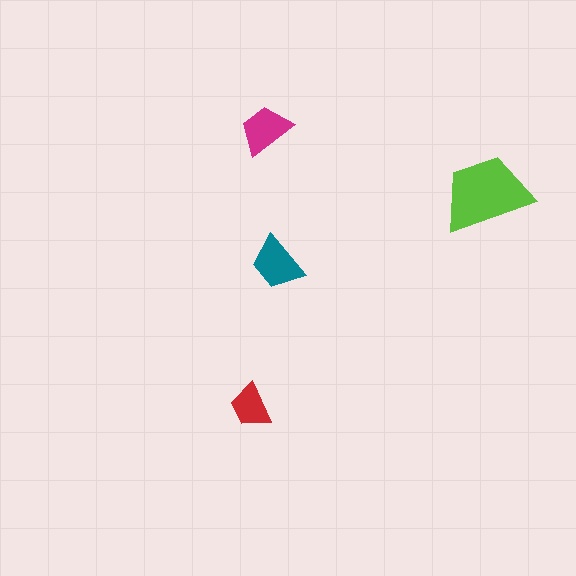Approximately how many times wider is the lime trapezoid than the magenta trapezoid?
About 1.5 times wider.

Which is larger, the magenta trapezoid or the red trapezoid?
The magenta one.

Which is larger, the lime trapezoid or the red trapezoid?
The lime one.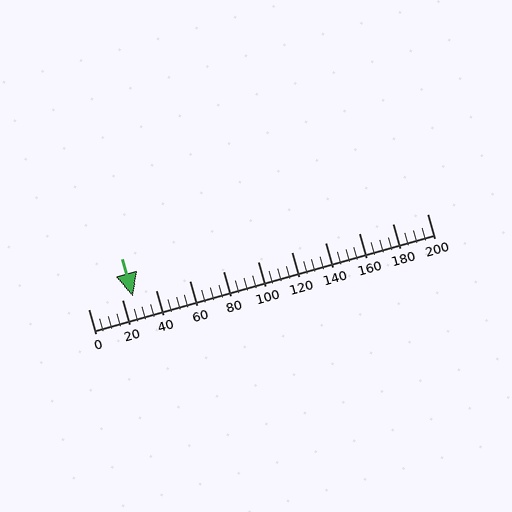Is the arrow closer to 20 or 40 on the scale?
The arrow is closer to 20.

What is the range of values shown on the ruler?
The ruler shows values from 0 to 200.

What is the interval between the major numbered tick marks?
The major tick marks are spaced 20 units apart.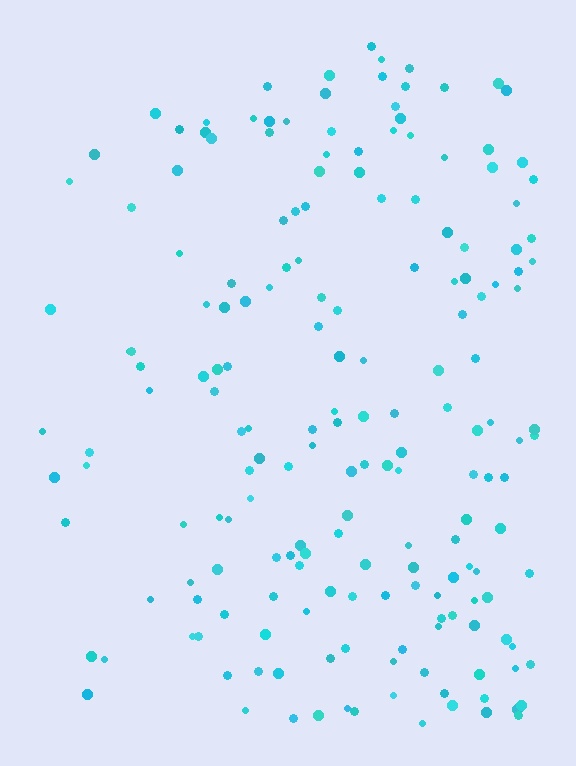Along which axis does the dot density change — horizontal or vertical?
Horizontal.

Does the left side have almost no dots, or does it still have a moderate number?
Still a moderate number, just noticeably fewer than the right.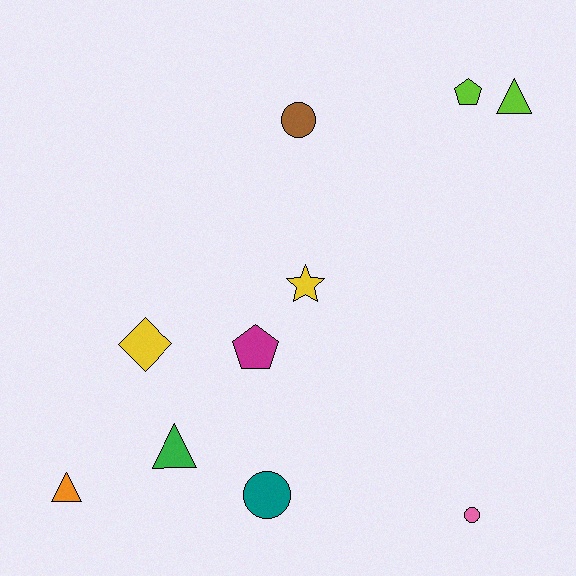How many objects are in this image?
There are 10 objects.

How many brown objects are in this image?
There is 1 brown object.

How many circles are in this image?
There are 3 circles.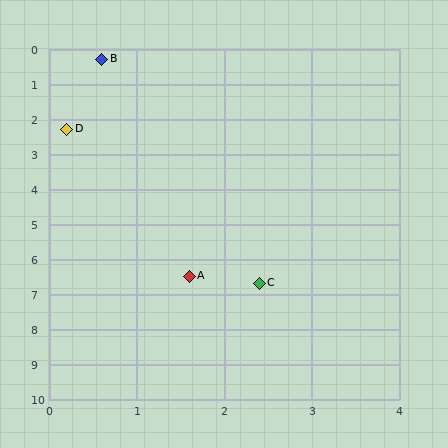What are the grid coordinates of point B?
Point B is at approximately (0.6, 0.3).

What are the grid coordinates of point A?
Point A is at approximately (1.6, 6.5).